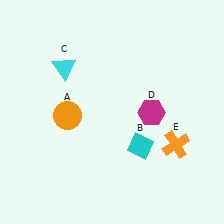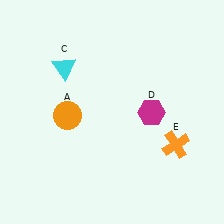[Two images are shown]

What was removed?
The cyan diamond (B) was removed in Image 2.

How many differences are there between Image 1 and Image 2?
There is 1 difference between the two images.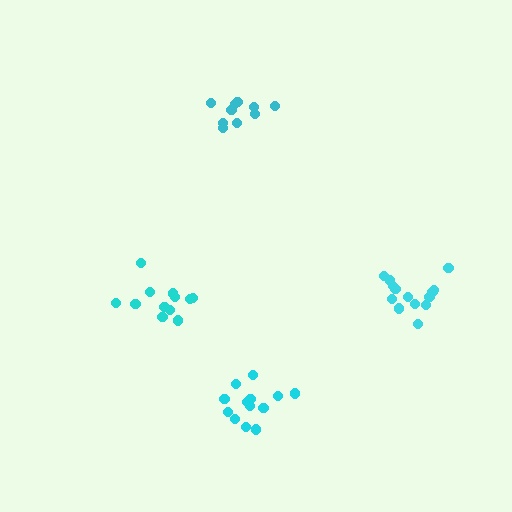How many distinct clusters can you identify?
There are 4 distinct clusters.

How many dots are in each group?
Group 1: 14 dots, Group 2: 12 dots, Group 3: 10 dots, Group 4: 13 dots (49 total).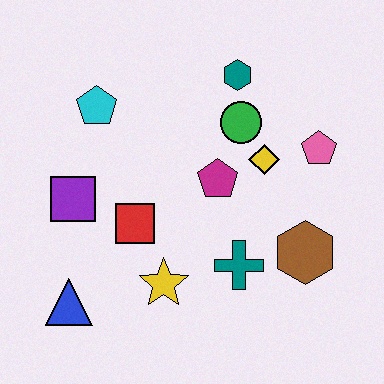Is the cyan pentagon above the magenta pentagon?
Yes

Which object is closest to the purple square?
The red square is closest to the purple square.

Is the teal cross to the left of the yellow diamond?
Yes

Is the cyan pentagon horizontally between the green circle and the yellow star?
No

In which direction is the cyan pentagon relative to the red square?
The cyan pentagon is above the red square.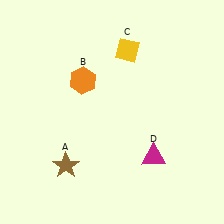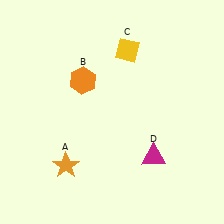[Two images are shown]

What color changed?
The star (A) changed from brown in Image 1 to orange in Image 2.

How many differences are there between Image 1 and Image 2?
There is 1 difference between the two images.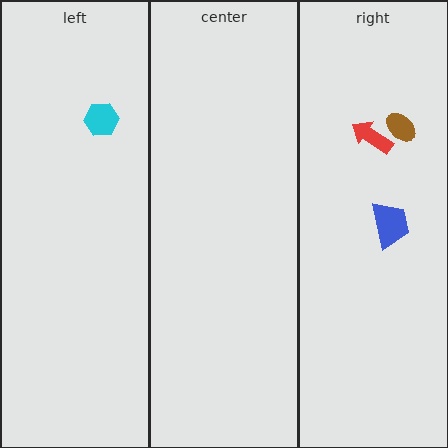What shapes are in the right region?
The blue trapezoid, the red arrow, the brown ellipse.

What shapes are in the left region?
The cyan hexagon.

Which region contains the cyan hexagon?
The left region.